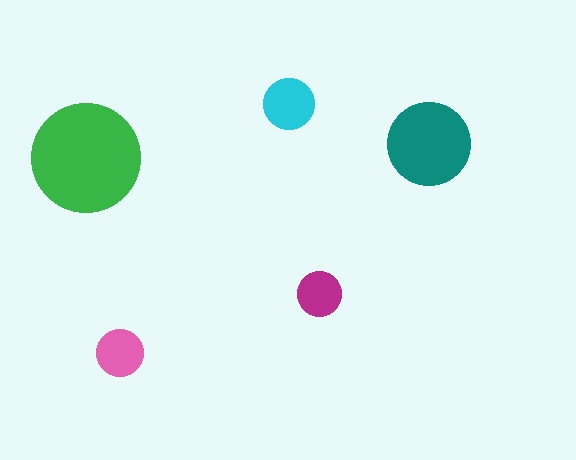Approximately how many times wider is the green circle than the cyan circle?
About 2 times wider.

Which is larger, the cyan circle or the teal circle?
The teal one.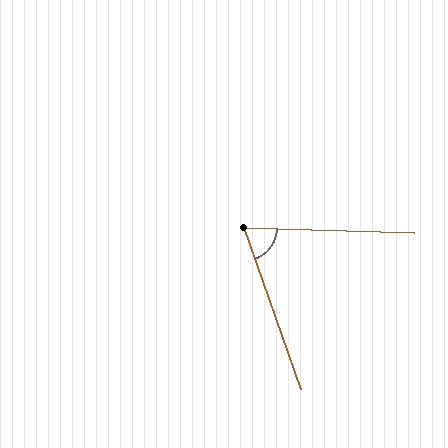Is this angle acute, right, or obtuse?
It is acute.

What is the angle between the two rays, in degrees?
Approximately 69 degrees.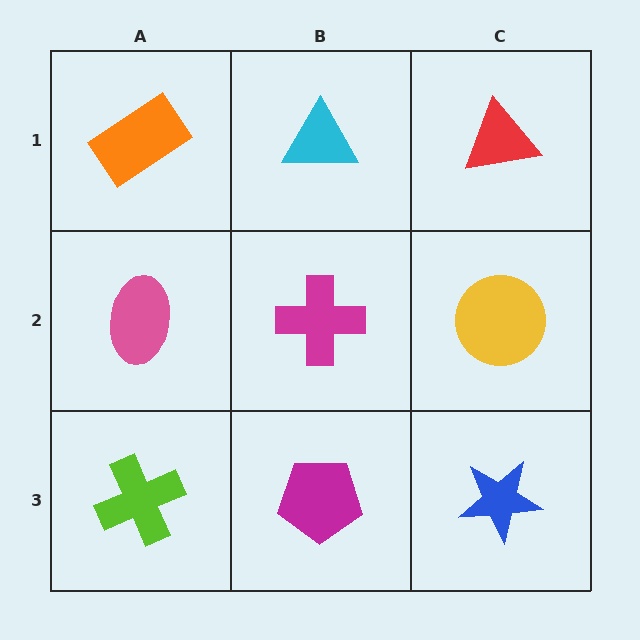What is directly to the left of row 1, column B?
An orange rectangle.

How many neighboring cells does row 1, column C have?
2.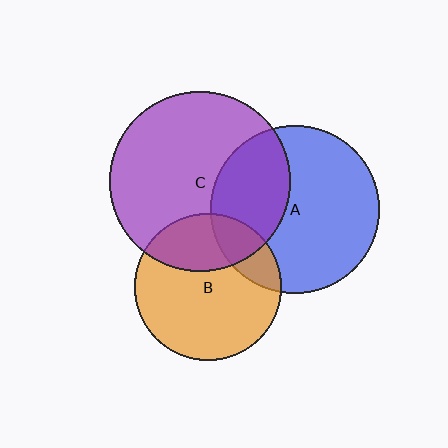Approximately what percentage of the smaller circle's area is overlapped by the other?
Approximately 35%.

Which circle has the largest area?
Circle C (purple).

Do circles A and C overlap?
Yes.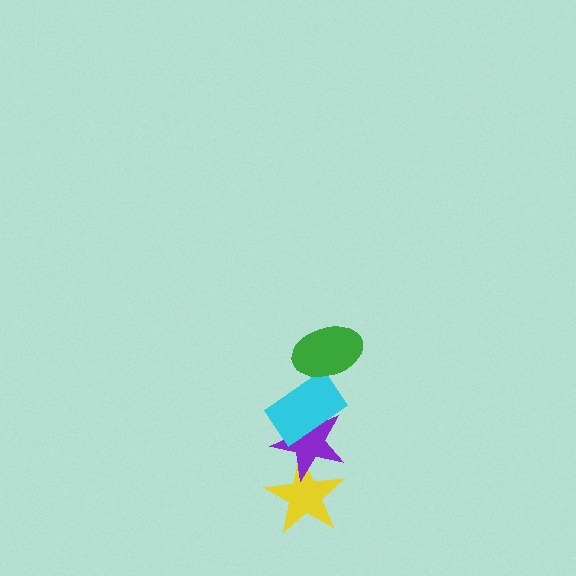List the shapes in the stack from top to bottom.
From top to bottom: the green ellipse, the cyan rectangle, the purple star, the yellow star.